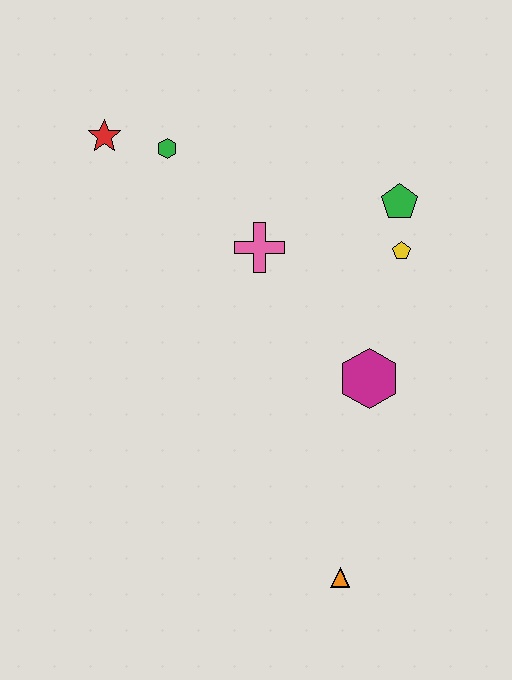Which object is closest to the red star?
The green hexagon is closest to the red star.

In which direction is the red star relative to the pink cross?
The red star is to the left of the pink cross.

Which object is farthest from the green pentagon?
The orange triangle is farthest from the green pentagon.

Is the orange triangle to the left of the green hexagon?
No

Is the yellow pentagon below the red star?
Yes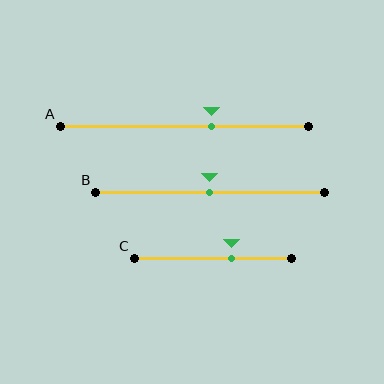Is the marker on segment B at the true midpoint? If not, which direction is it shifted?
Yes, the marker on segment B is at the true midpoint.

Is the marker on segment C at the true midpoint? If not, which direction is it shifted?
No, the marker on segment C is shifted to the right by about 12% of the segment length.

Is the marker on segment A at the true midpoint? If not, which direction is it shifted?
No, the marker on segment A is shifted to the right by about 11% of the segment length.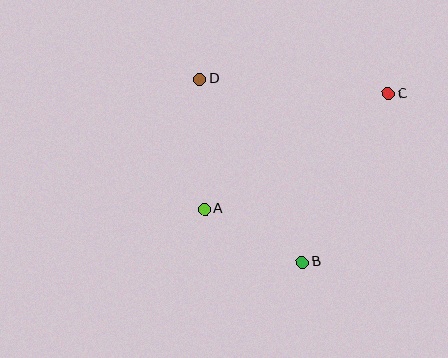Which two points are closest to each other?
Points A and B are closest to each other.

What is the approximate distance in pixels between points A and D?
The distance between A and D is approximately 130 pixels.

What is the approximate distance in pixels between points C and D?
The distance between C and D is approximately 189 pixels.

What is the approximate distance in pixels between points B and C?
The distance between B and C is approximately 189 pixels.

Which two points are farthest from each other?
Points A and C are farthest from each other.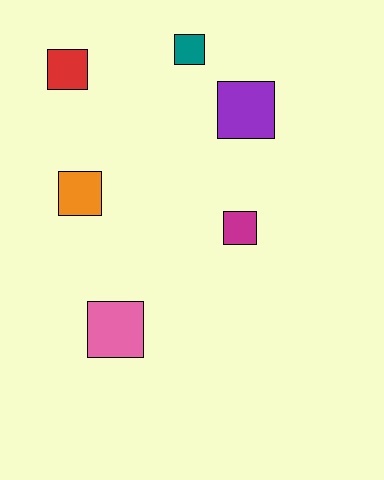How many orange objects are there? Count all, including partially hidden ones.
There is 1 orange object.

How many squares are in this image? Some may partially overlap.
There are 6 squares.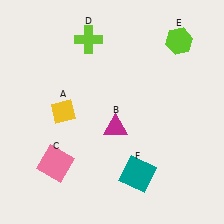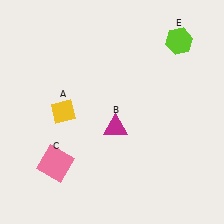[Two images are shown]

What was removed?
The lime cross (D), the teal square (F) were removed in Image 2.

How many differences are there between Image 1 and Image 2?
There are 2 differences between the two images.